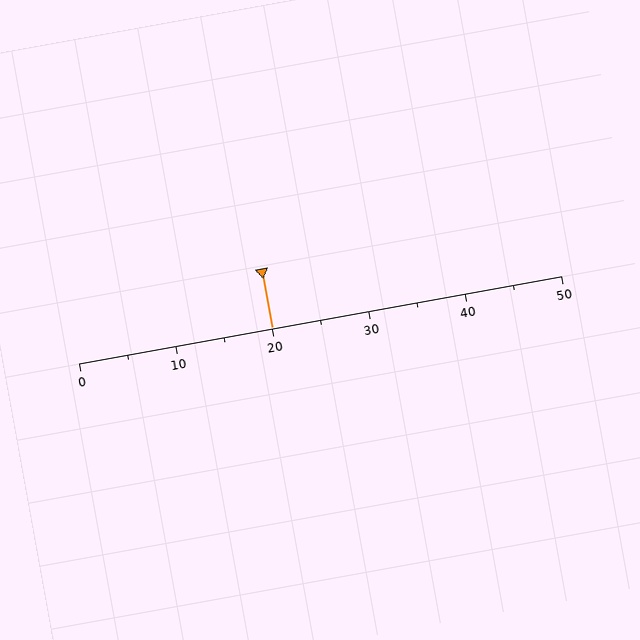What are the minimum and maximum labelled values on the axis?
The axis runs from 0 to 50.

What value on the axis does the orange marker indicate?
The marker indicates approximately 20.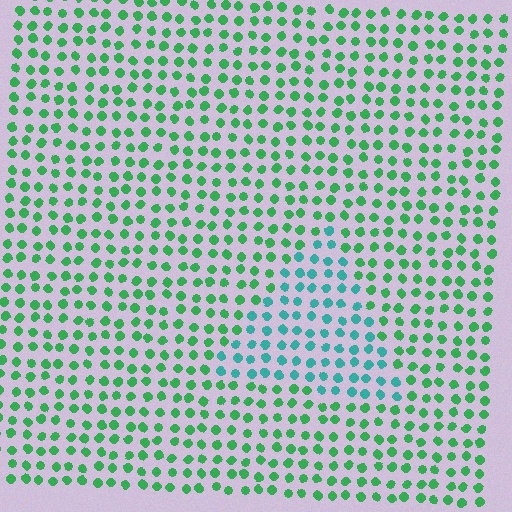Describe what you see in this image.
The image is filled with small green elements in a uniform arrangement. A triangle-shaped region is visible where the elements are tinted to a slightly different hue, forming a subtle color boundary.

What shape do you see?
I see a triangle.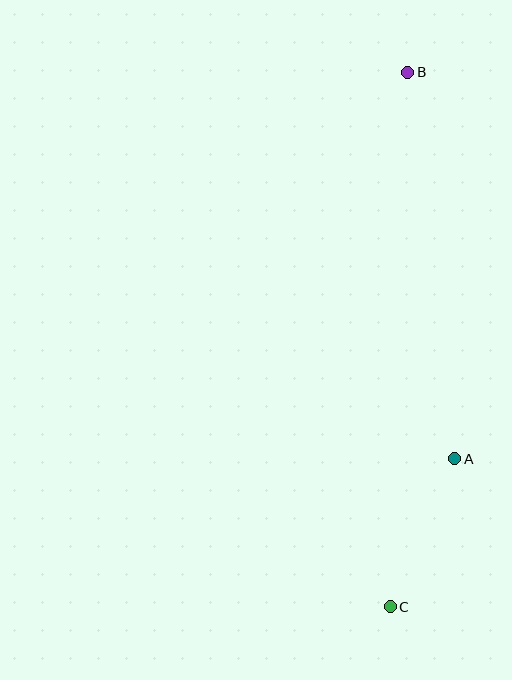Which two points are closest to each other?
Points A and C are closest to each other.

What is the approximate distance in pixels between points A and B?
The distance between A and B is approximately 389 pixels.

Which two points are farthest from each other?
Points B and C are farthest from each other.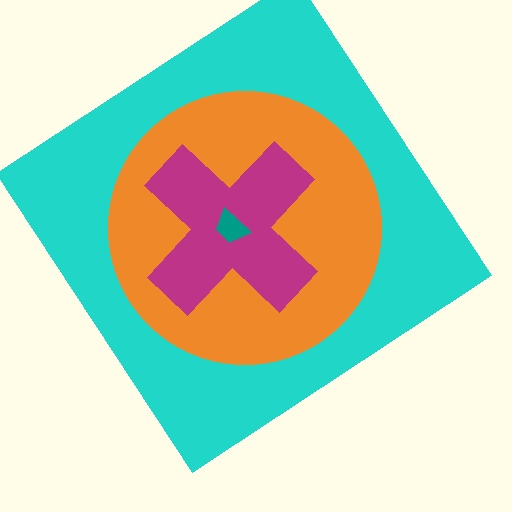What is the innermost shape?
The teal trapezoid.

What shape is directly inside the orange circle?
The magenta cross.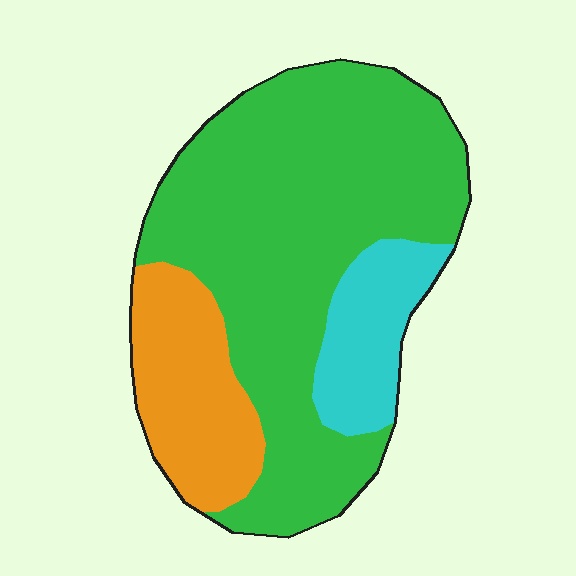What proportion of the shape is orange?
Orange takes up between a sixth and a third of the shape.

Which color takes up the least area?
Cyan, at roughly 15%.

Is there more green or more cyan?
Green.